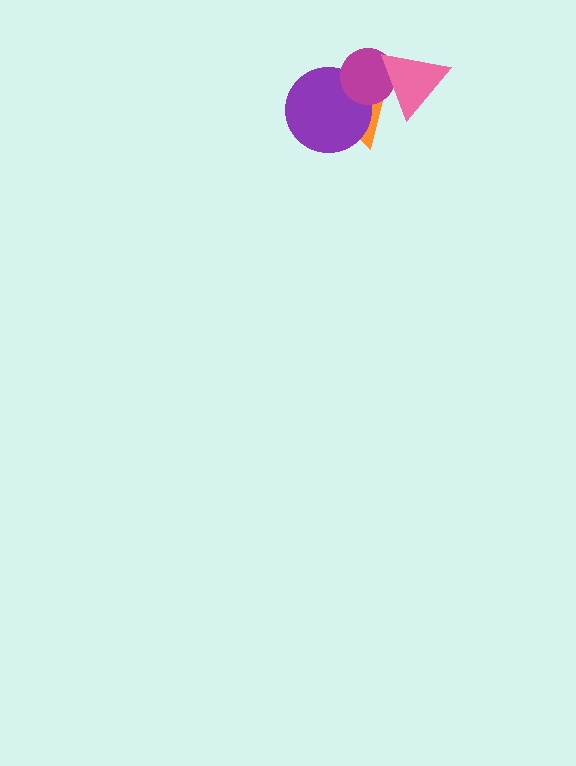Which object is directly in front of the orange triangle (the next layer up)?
The purple circle is directly in front of the orange triangle.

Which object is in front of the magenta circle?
The pink triangle is in front of the magenta circle.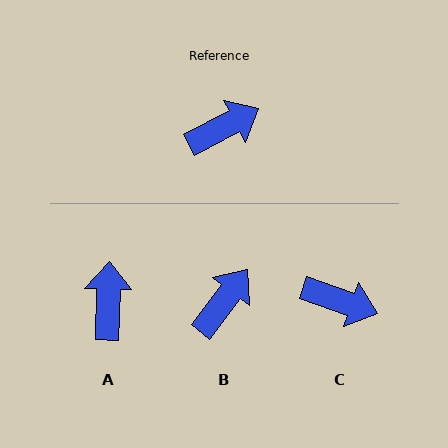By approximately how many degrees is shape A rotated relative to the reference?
Approximately 61 degrees counter-clockwise.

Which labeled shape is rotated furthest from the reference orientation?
A, about 61 degrees away.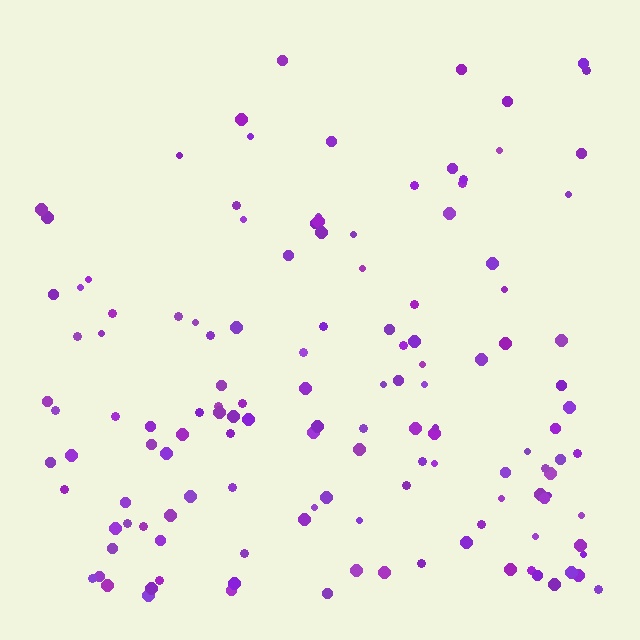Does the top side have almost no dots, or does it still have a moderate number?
Still a moderate number, just noticeably fewer than the bottom.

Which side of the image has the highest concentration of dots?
The bottom.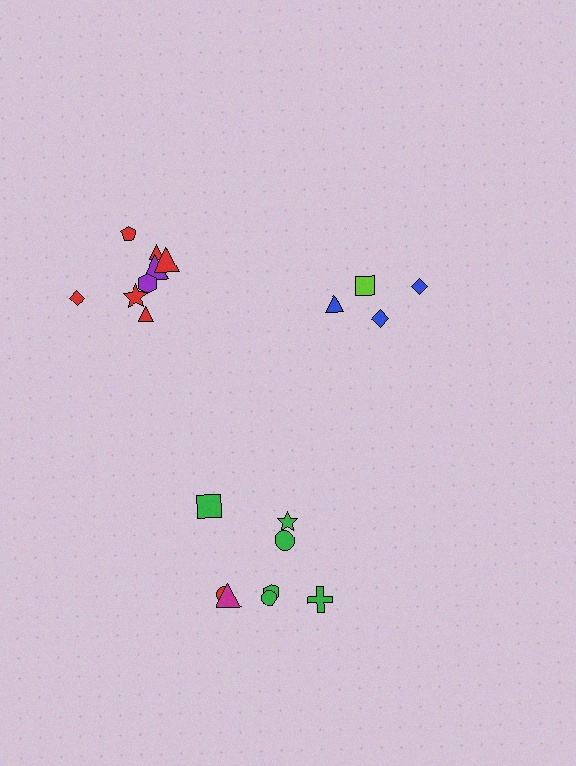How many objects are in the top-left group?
There are 8 objects.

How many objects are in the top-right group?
There are 4 objects.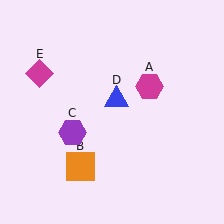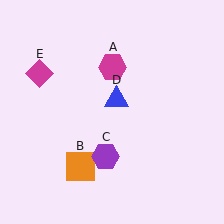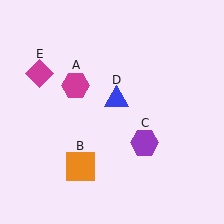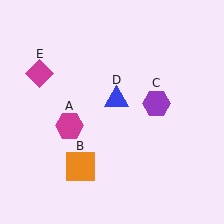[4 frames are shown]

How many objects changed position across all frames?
2 objects changed position: magenta hexagon (object A), purple hexagon (object C).